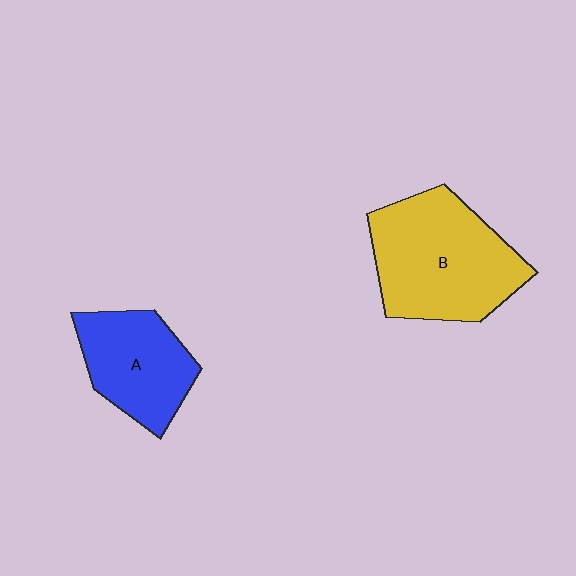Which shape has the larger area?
Shape B (yellow).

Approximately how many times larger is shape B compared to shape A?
Approximately 1.5 times.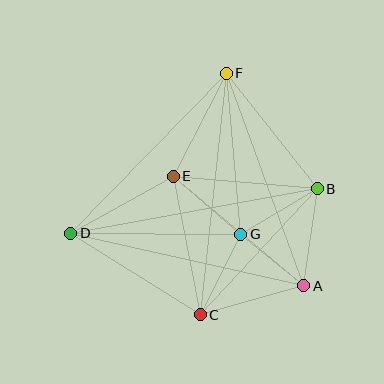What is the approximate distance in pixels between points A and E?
The distance between A and E is approximately 170 pixels.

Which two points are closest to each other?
Points A and G are closest to each other.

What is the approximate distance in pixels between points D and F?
The distance between D and F is approximately 223 pixels.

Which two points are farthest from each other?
Points B and D are farthest from each other.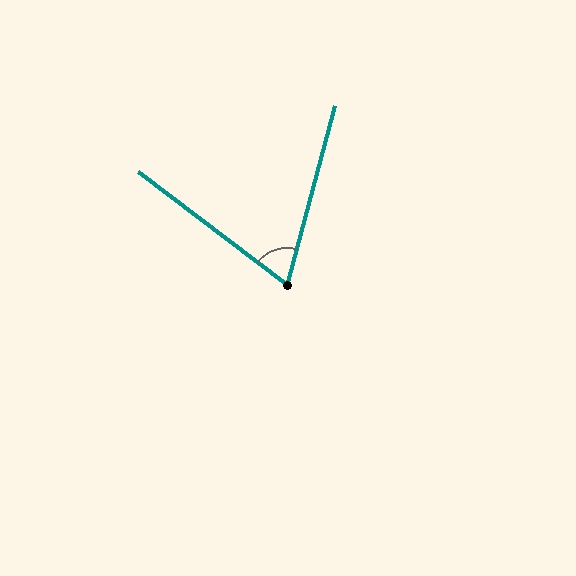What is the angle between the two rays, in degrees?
Approximately 68 degrees.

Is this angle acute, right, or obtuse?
It is acute.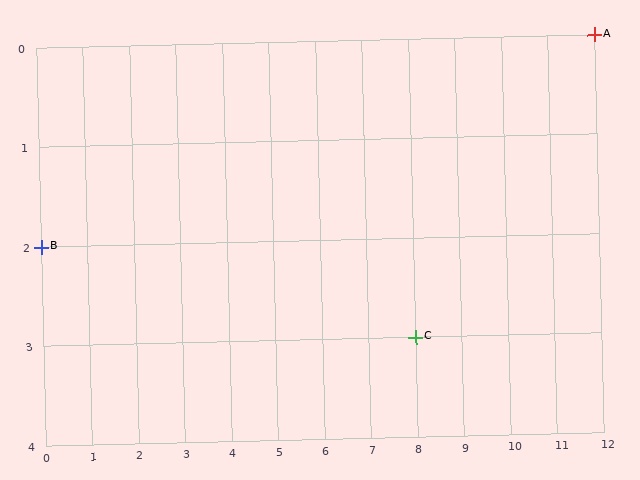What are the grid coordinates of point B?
Point B is at grid coordinates (0, 2).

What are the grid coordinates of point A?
Point A is at grid coordinates (12, 0).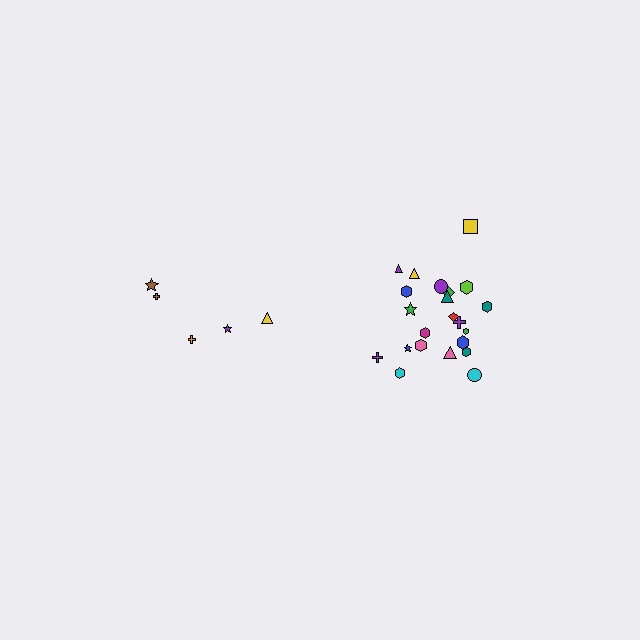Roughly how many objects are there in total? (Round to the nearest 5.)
Roughly 25 objects in total.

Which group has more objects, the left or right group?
The right group.